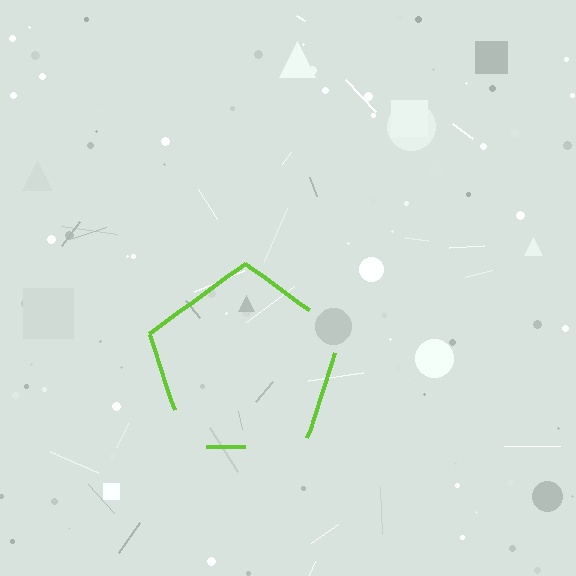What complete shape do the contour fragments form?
The contour fragments form a pentagon.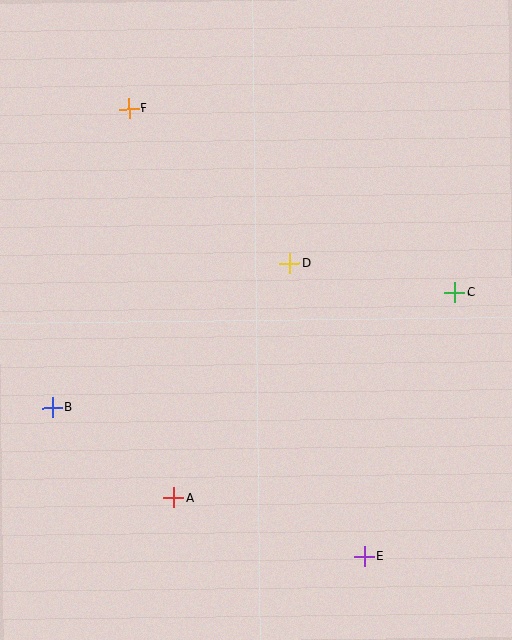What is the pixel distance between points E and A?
The distance between E and A is 199 pixels.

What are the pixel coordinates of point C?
Point C is at (454, 293).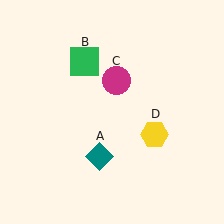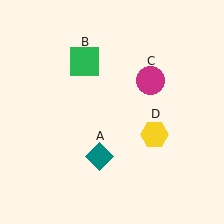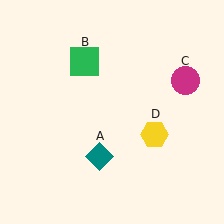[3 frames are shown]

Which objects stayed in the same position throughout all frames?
Teal diamond (object A) and green square (object B) and yellow hexagon (object D) remained stationary.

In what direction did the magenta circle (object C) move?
The magenta circle (object C) moved right.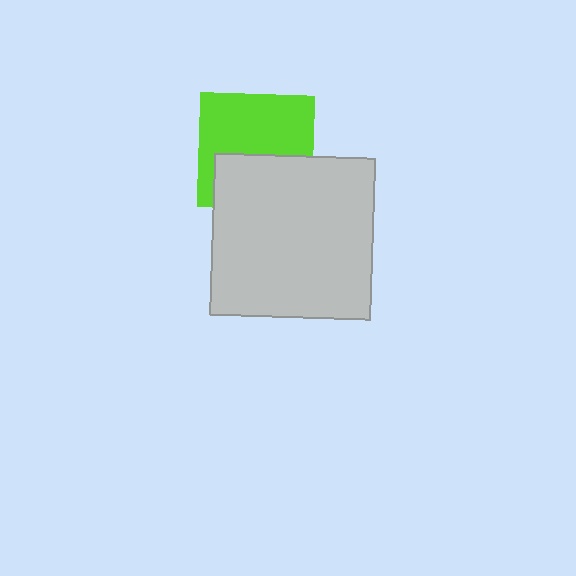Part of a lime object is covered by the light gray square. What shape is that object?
It is a square.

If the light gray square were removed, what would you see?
You would see the complete lime square.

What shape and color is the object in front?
The object in front is a light gray square.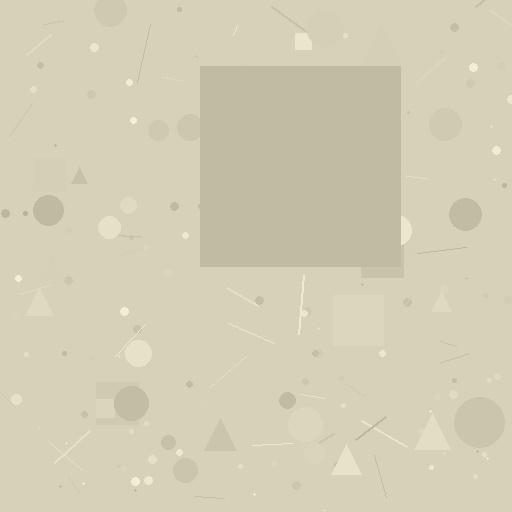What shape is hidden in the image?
A square is hidden in the image.